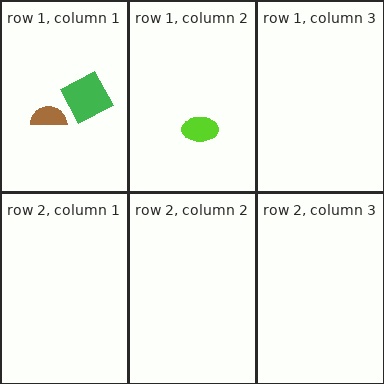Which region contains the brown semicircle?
The row 1, column 1 region.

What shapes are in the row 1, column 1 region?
The green square, the brown semicircle.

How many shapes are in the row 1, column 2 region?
1.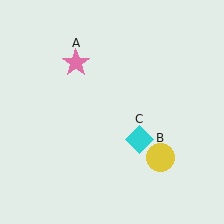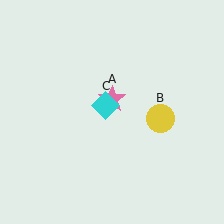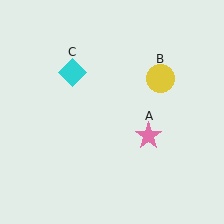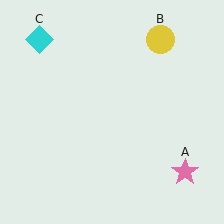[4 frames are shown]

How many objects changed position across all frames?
3 objects changed position: pink star (object A), yellow circle (object B), cyan diamond (object C).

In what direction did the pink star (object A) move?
The pink star (object A) moved down and to the right.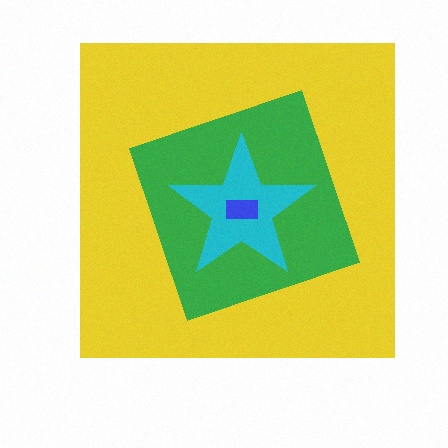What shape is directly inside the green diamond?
The cyan star.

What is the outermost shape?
The yellow square.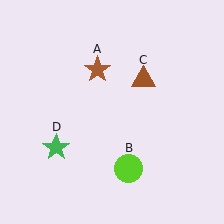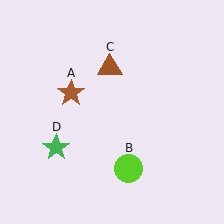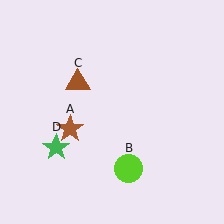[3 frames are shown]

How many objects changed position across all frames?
2 objects changed position: brown star (object A), brown triangle (object C).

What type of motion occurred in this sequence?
The brown star (object A), brown triangle (object C) rotated counterclockwise around the center of the scene.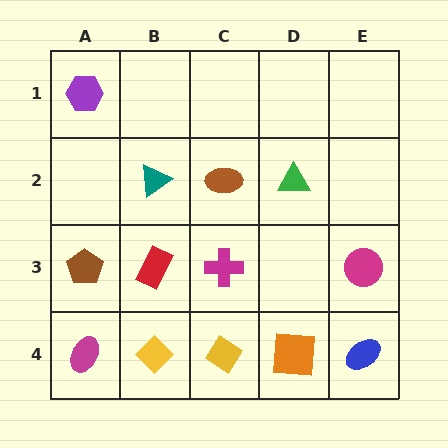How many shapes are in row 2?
3 shapes.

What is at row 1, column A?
A purple hexagon.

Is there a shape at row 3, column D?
No, that cell is empty.